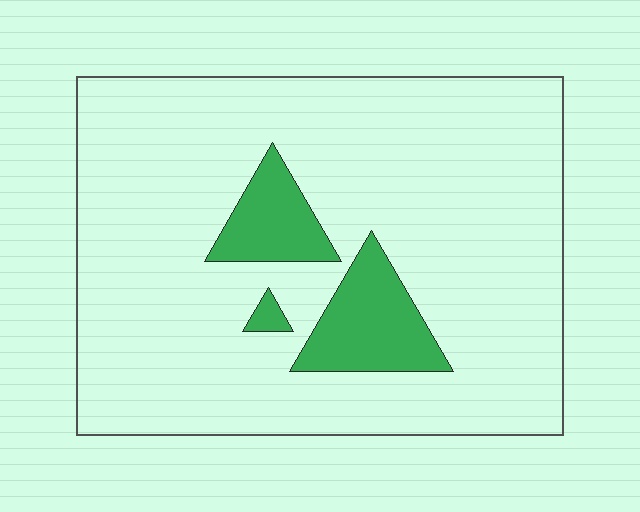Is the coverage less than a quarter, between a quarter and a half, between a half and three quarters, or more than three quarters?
Less than a quarter.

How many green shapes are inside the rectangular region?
3.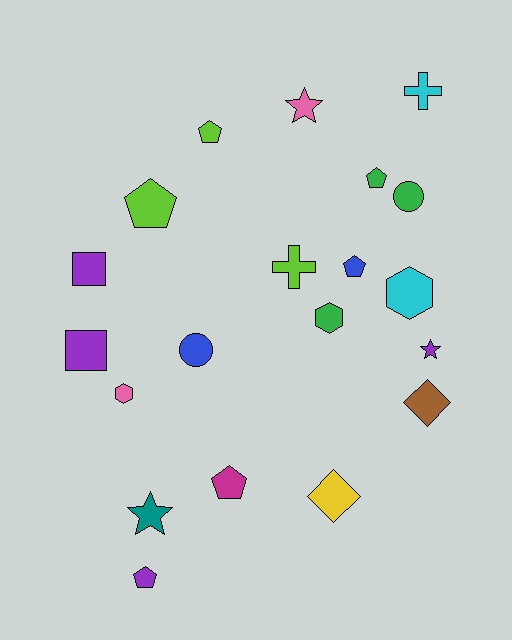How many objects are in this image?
There are 20 objects.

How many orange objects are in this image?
There are no orange objects.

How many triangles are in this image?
There are no triangles.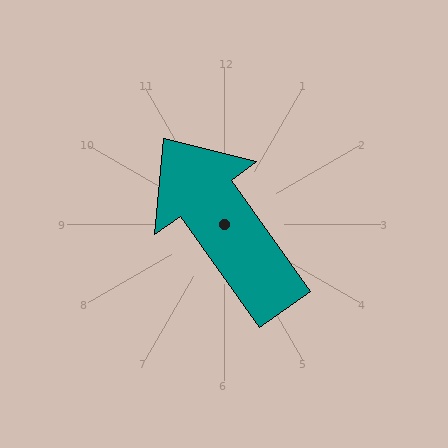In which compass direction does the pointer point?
Northwest.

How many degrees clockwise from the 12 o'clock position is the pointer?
Approximately 324 degrees.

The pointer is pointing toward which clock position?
Roughly 11 o'clock.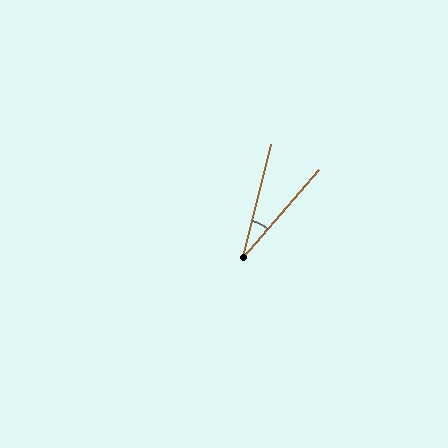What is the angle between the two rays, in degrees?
Approximately 27 degrees.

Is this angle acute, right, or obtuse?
It is acute.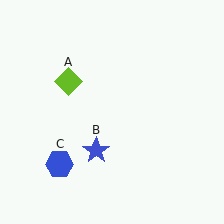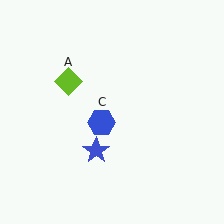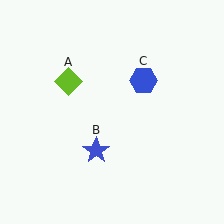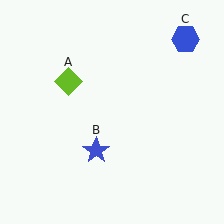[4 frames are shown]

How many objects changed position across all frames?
1 object changed position: blue hexagon (object C).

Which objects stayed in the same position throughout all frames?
Lime diamond (object A) and blue star (object B) remained stationary.